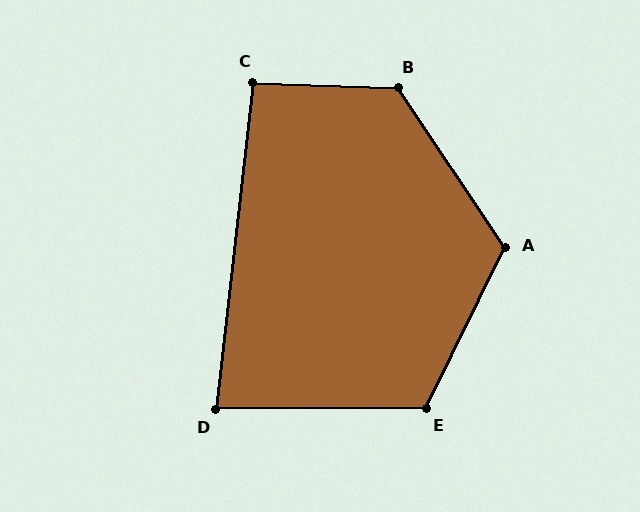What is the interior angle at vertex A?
Approximately 120 degrees (obtuse).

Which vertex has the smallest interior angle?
D, at approximately 83 degrees.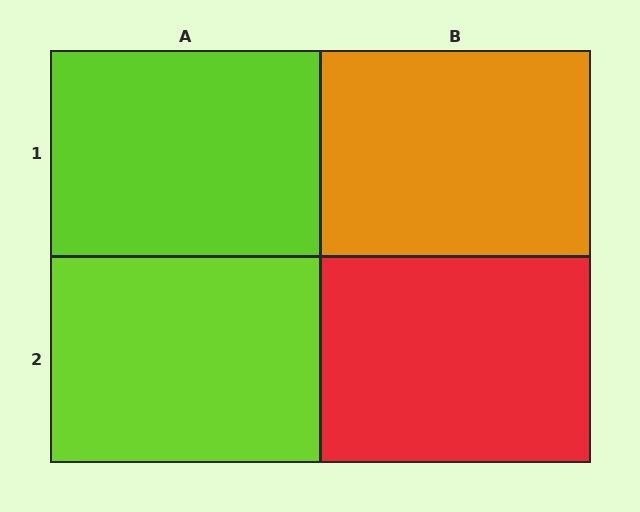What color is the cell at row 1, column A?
Lime.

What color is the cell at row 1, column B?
Orange.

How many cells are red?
1 cell is red.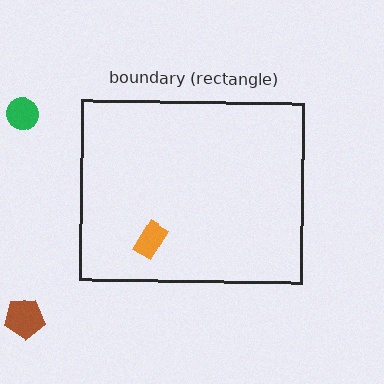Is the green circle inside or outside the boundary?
Outside.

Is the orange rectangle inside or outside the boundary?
Inside.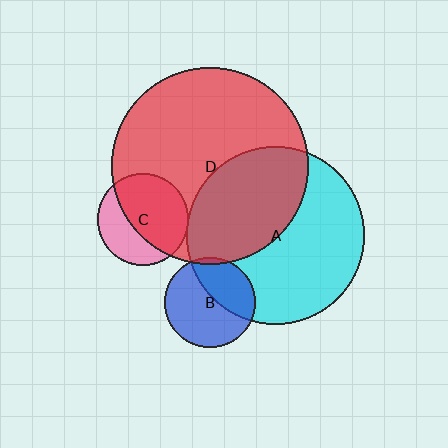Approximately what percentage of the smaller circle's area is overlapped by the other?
Approximately 5%.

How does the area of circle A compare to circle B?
Approximately 3.9 times.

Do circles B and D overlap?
Yes.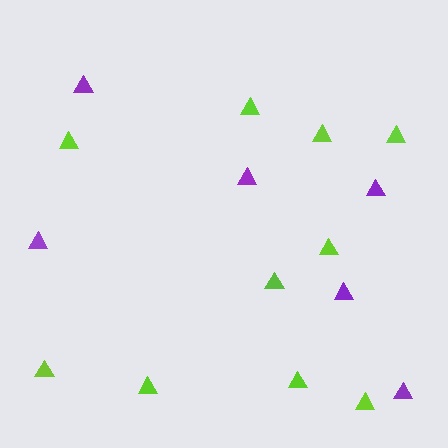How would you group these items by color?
There are 2 groups: one group of lime triangles (10) and one group of purple triangles (6).